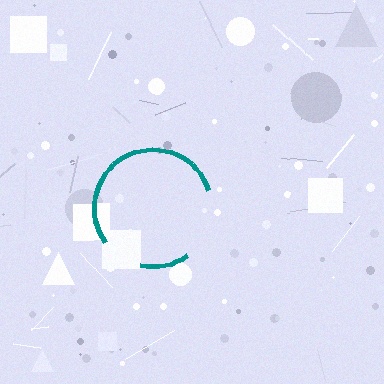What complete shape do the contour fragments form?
The contour fragments form a circle.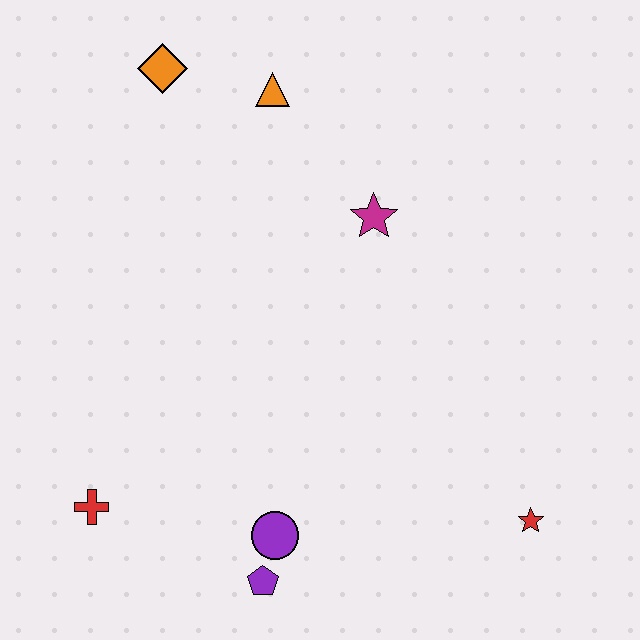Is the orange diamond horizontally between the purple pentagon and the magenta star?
No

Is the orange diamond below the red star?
No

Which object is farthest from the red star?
The orange diamond is farthest from the red star.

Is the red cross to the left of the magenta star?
Yes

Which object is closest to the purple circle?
The purple pentagon is closest to the purple circle.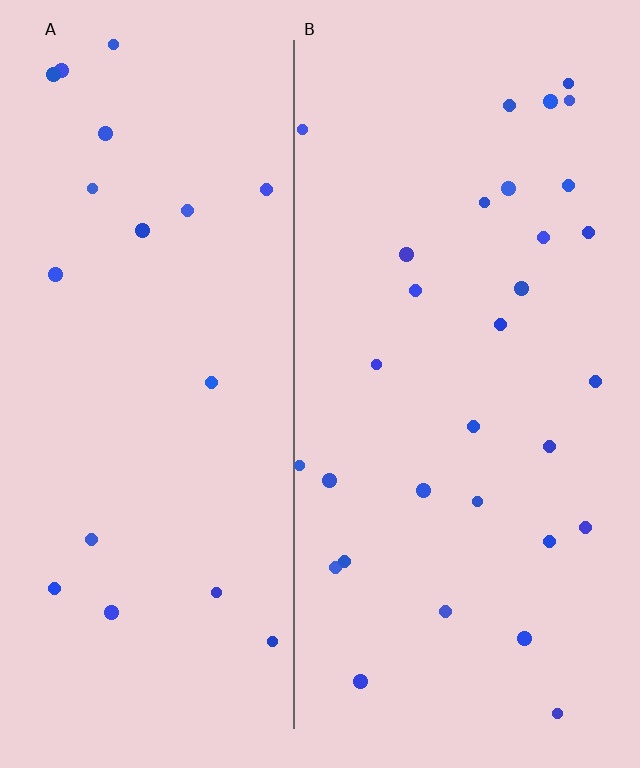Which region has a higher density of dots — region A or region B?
B (the right).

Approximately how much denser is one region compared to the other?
Approximately 1.6× — region B over region A.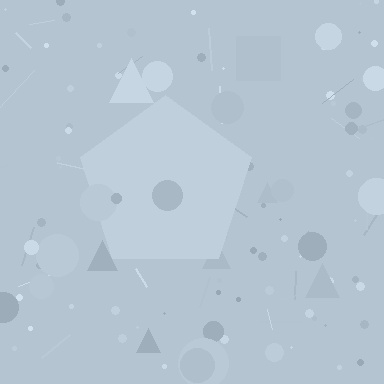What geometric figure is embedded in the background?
A pentagon is embedded in the background.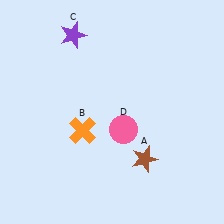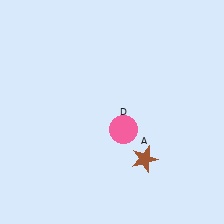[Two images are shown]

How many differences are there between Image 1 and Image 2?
There are 2 differences between the two images.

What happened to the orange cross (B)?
The orange cross (B) was removed in Image 2. It was in the bottom-left area of Image 1.